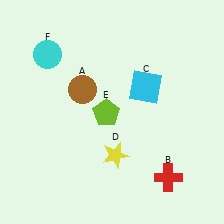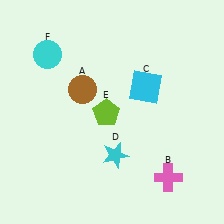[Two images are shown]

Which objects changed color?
B changed from red to pink. D changed from yellow to cyan.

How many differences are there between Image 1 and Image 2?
There are 2 differences between the two images.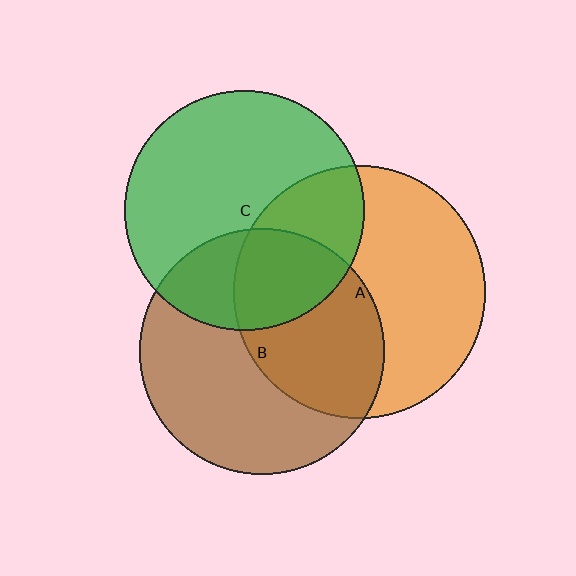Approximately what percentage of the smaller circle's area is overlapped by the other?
Approximately 35%.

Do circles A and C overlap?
Yes.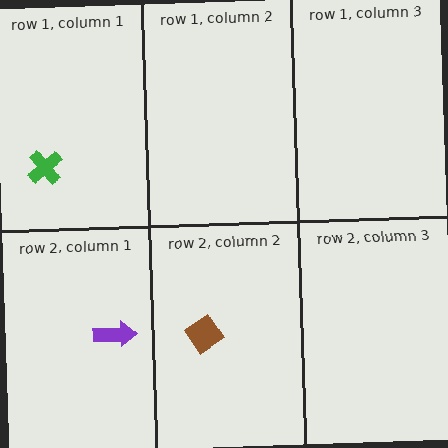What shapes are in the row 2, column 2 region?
The brown diamond.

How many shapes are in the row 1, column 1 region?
1.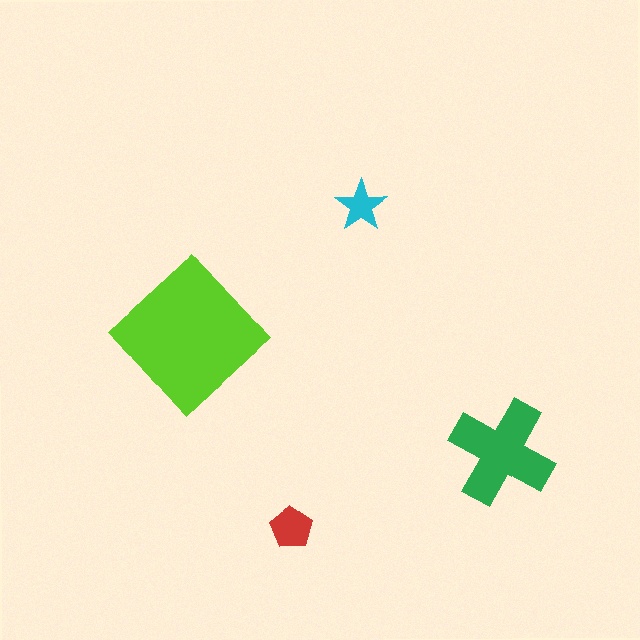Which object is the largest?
The lime diamond.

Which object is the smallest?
The cyan star.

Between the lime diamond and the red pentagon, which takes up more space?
The lime diamond.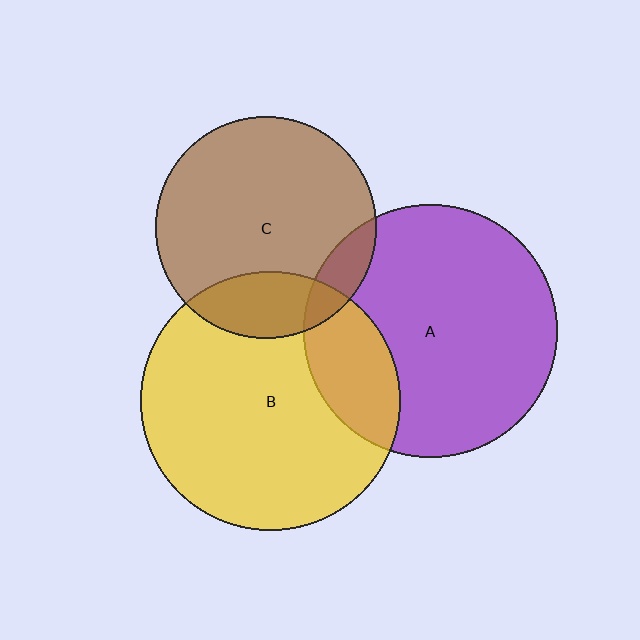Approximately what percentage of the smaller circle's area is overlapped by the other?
Approximately 20%.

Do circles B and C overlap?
Yes.